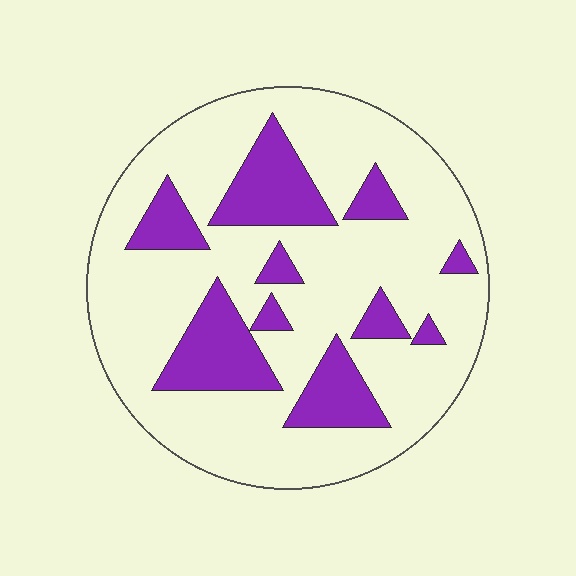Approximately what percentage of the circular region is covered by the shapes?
Approximately 25%.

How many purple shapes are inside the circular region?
10.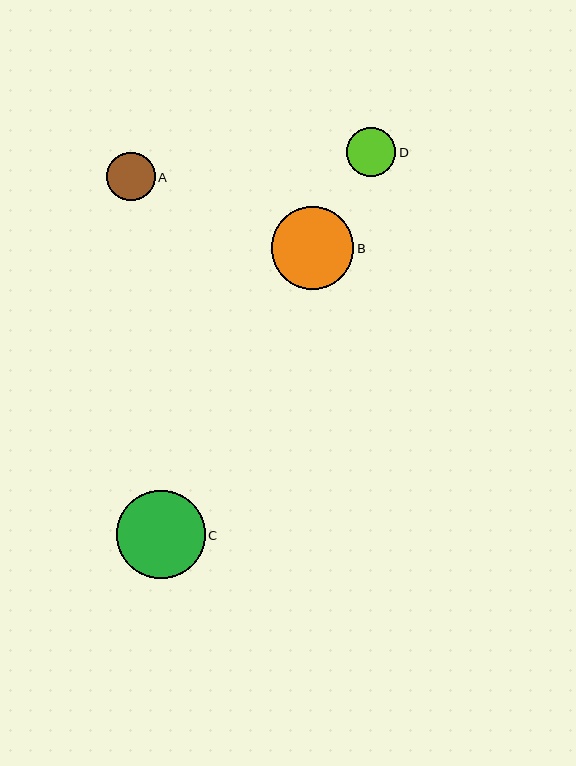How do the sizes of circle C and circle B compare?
Circle C and circle B are approximately the same size.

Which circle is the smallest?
Circle A is the smallest with a size of approximately 48 pixels.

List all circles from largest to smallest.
From largest to smallest: C, B, D, A.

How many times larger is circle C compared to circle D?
Circle C is approximately 1.8 times the size of circle D.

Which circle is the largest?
Circle C is the largest with a size of approximately 88 pixels.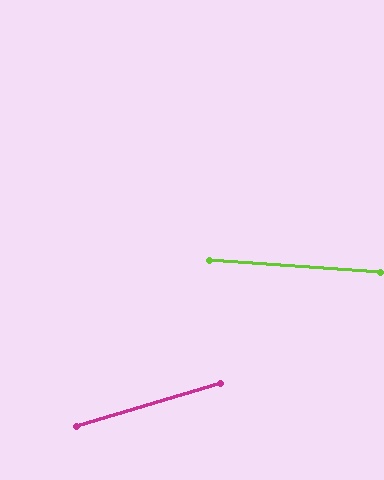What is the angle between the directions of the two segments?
Approximately 20 degrees.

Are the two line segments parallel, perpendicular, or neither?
Neither parallel nor perpendicular — they differ by about 20°.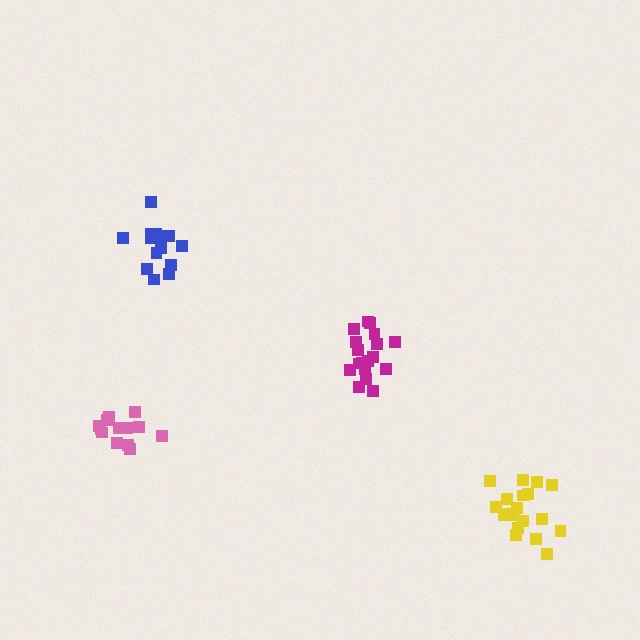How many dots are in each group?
Group 1: 18 dots, Group 2: 15 dots, Group 3: 19 dots, Group 4: 14 dots (66 total).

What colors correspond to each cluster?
The clusters are colored: magenta, blue, yellow, pink.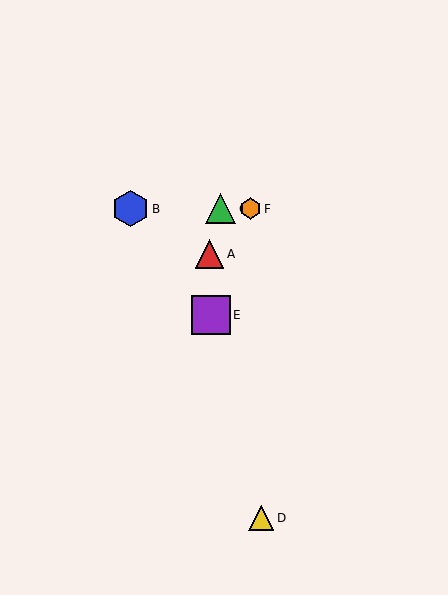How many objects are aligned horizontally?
3 objects (B, C, F) are aligned horizontally.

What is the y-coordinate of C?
Object C is at y≈209.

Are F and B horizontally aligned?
Yes, both are at y≈209.